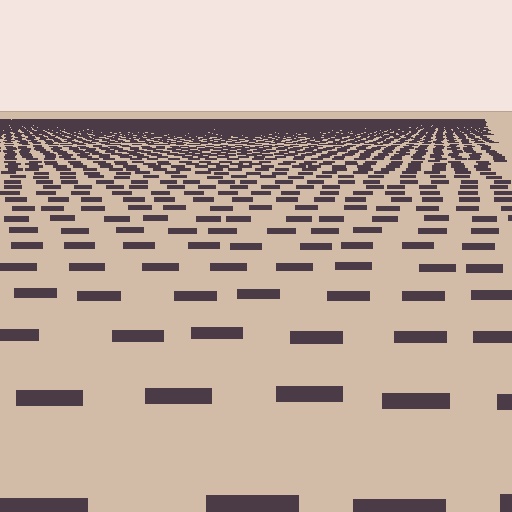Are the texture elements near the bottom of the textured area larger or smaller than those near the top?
Larger. Near the bottom, elements are closer to the viewer and appear at a bigger on-screen size.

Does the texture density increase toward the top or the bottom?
Density increases toward the top.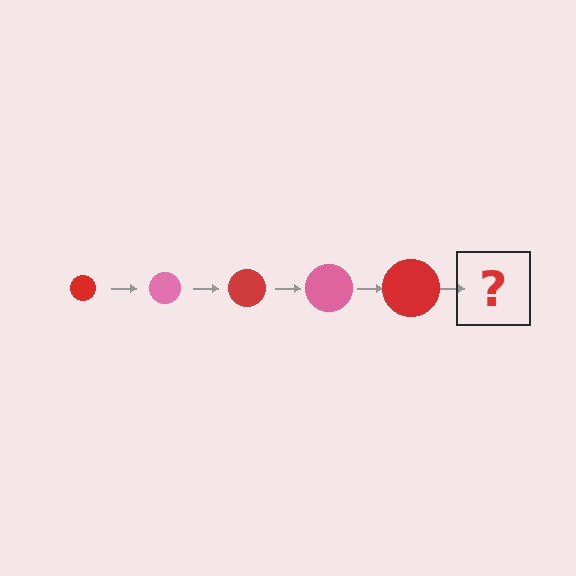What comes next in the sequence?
The next element should be a pink circle, larger than the previous one.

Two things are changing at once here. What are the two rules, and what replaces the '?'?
The two rules are that the circle grows larger each step and the color cycles through red and pink. The '?' should be a pink circle, larger than the previous one.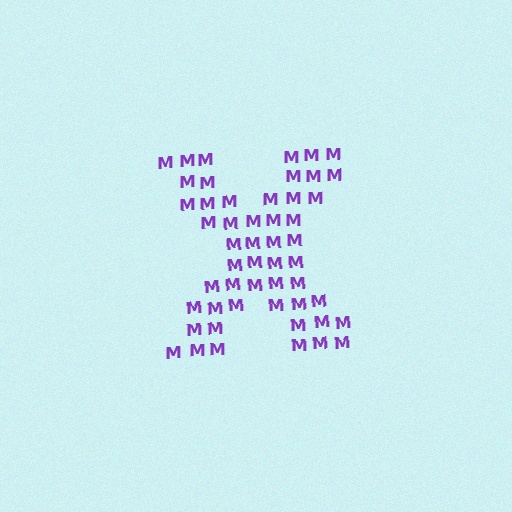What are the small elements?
The small elements are letter M's.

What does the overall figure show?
The overall figure shows the letter X.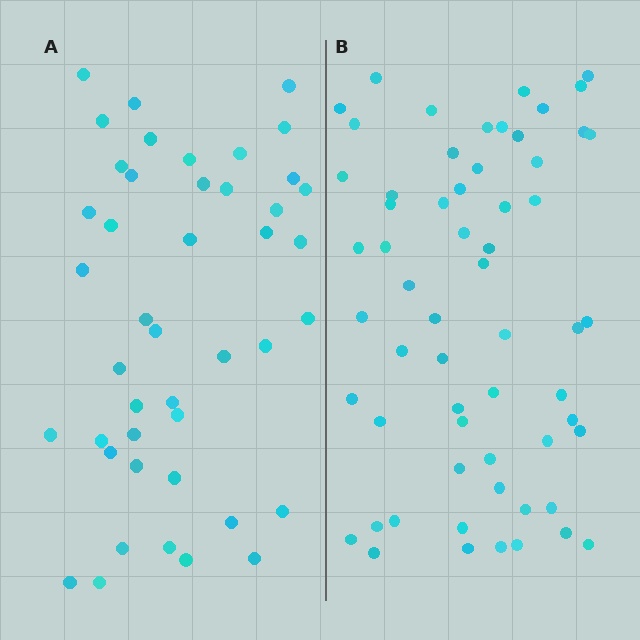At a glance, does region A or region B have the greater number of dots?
Region B (the right region) has more dots.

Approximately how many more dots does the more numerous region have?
Region B has approximately 15 more dots than region A.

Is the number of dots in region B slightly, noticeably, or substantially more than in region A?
Region B has noticeably more, but not dramatically so. The ratio is roughly 1.4 to 1.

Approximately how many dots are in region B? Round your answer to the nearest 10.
About 60 dots.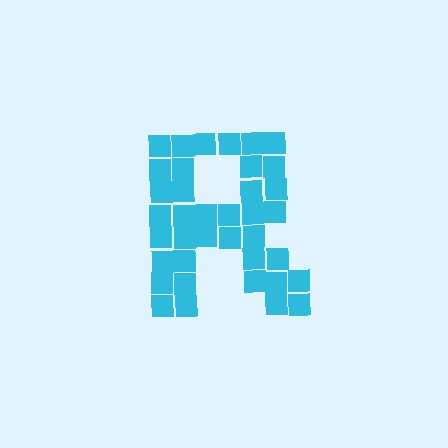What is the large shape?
The large shape is the letter R.